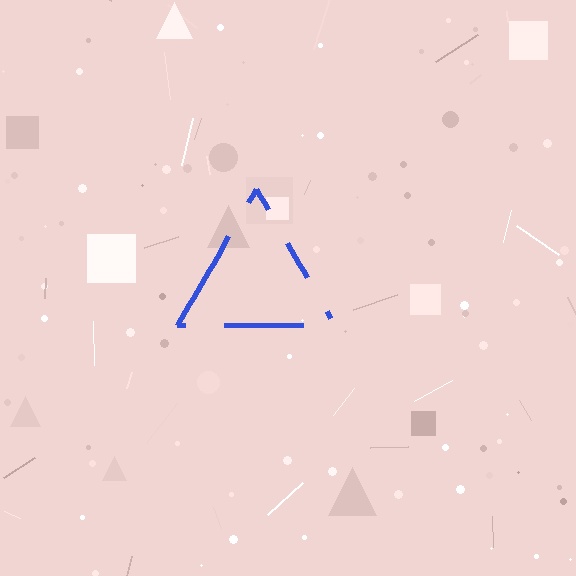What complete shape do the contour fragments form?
The contour fragments form a triangle.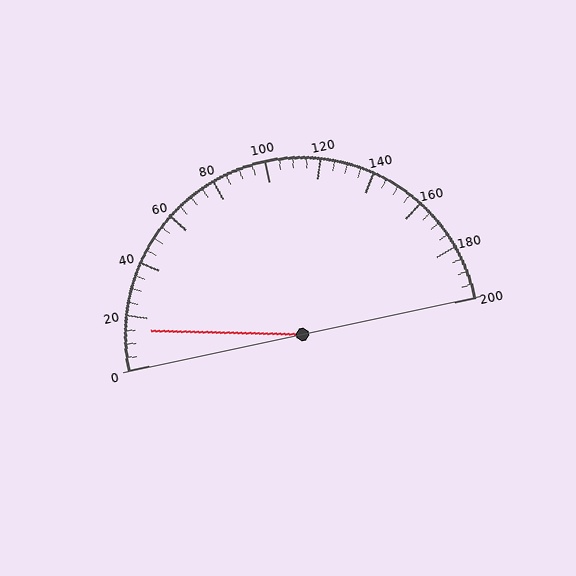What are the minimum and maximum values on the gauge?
The gauge ranges from 0 to 200.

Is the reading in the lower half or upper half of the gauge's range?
The reading is in the lower half of the range (0 to 200).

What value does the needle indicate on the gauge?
The needle indicates approximately 15.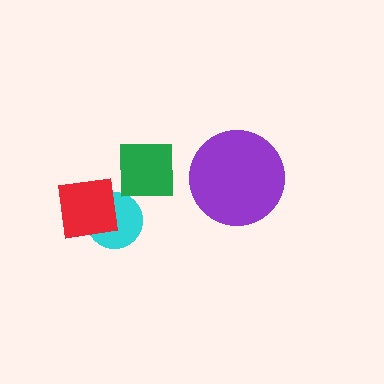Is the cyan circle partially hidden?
Yes, it is partially covered by another shape.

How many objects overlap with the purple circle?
0 objects overlap with the purple circle.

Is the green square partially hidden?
No, no other shape covers it.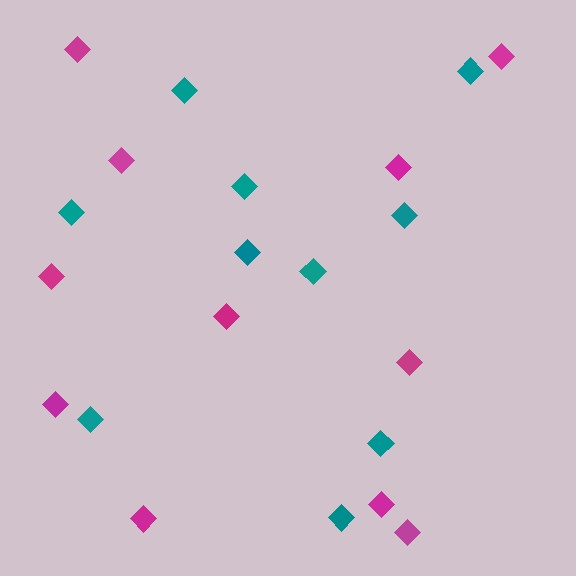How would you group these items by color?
There are 2 groups: one group of teal diamonds (10) and one group of magenta diamonds (11).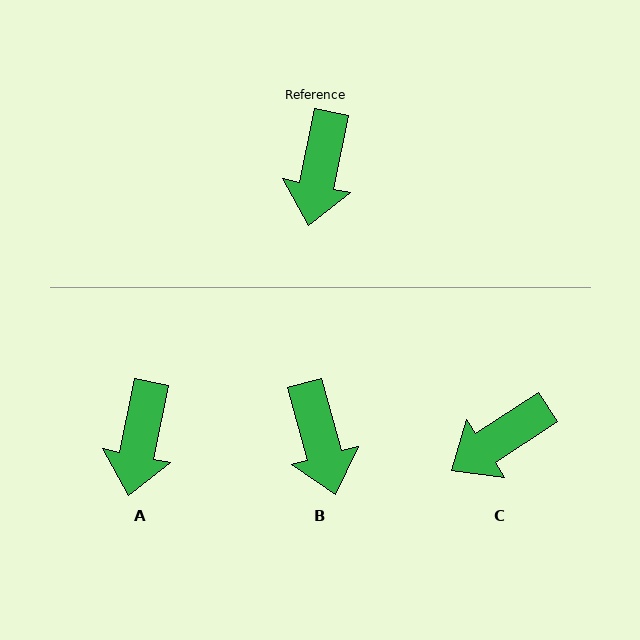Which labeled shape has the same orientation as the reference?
A.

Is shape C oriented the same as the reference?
No, it is off by about 45 degrees.